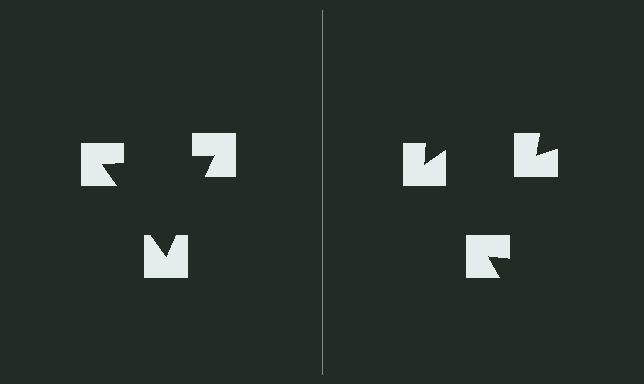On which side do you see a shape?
An illusory triangle appears on the left side. On the right side the wedge cuts are rotated, so no coherent shape forms.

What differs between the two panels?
The notched squares are positioned identically on both sides; only the wedge orientations differ. On the left they align to a triangle; on the right they are misaligned.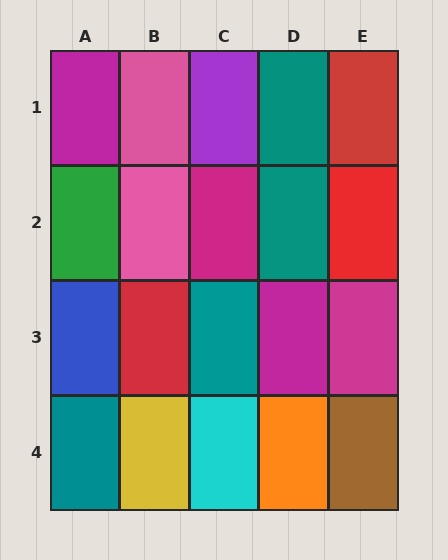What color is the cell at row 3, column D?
Magenta.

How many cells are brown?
1 cell is brown.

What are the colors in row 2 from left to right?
Green, pink, magenta, teal, red.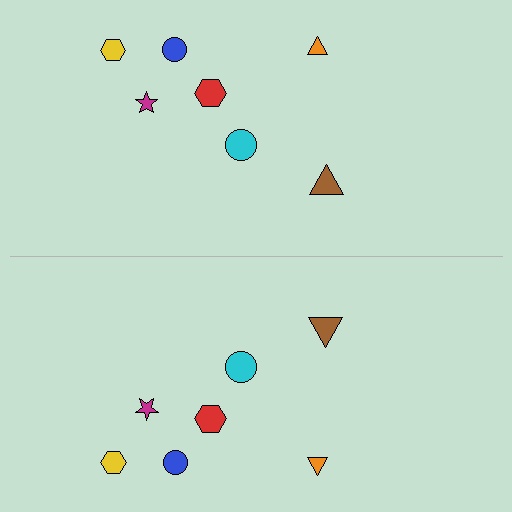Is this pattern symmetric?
Yes, this pattern has bilateral (reflection) symmetry.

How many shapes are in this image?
There are 14 shapes in this image.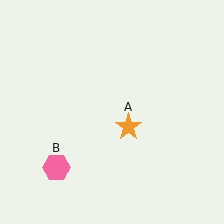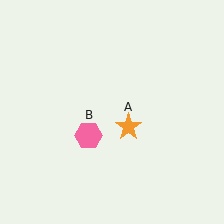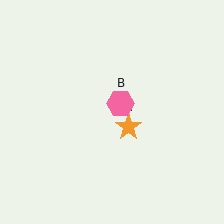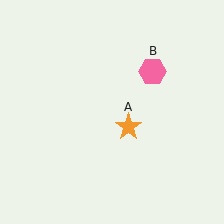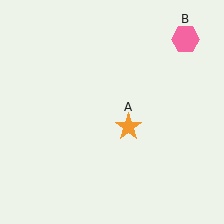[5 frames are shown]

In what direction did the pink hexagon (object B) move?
The pink hexagon (object B) moved up and to the right.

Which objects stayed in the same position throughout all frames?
Orange star (object A) remained stationary.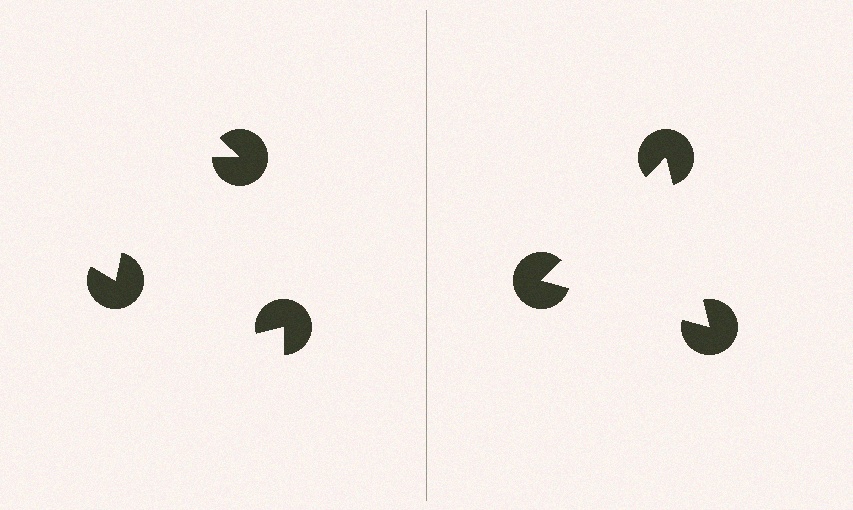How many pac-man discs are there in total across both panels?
6 — 3 on each side.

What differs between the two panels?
The pac-man discs are positioned identically on both sides; only the wedge orientations differ. On the right they align to a triangle; on the left they are misaligned.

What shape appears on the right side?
An illusory triangle.